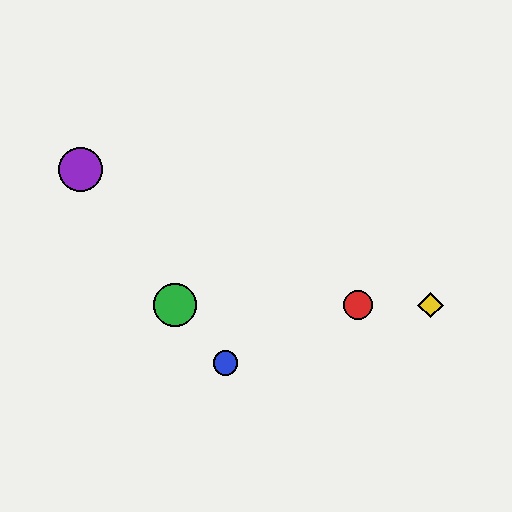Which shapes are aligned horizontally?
The red circle, the green circle, the yellow diamond are aligned horizontally.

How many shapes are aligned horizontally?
3 shapes (the red circle, the green circle, the yellow diamond) are aligned horizontally.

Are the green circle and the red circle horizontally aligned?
Yes, both are at y≈305.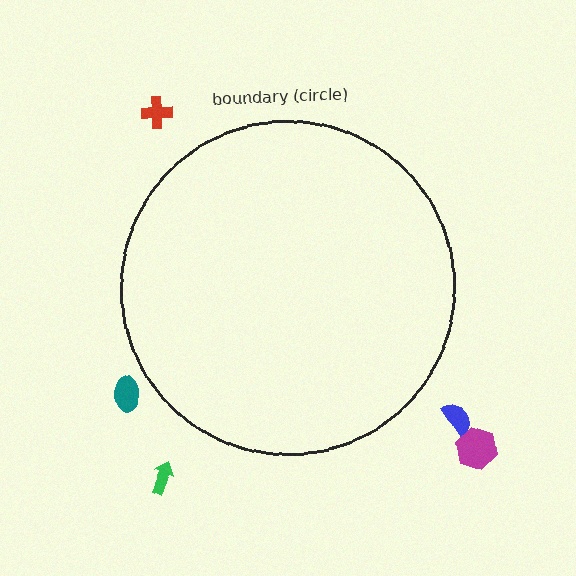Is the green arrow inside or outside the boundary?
Outside.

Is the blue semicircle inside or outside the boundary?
Outside.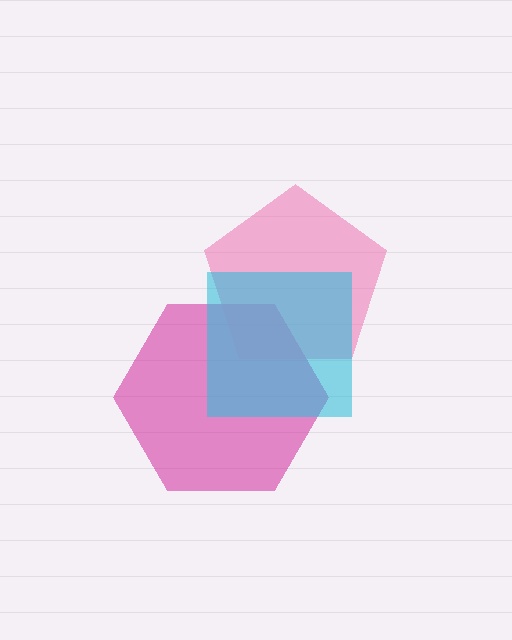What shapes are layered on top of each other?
The layered shapes are: a magenta hexagon, a pink pentagon, a cyan square.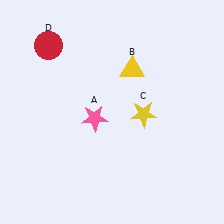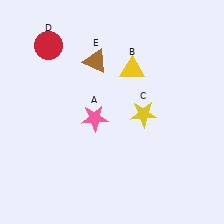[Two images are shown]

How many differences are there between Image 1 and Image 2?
There is 1 difference between the two images.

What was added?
A brown triangle (E) was added in Image 2.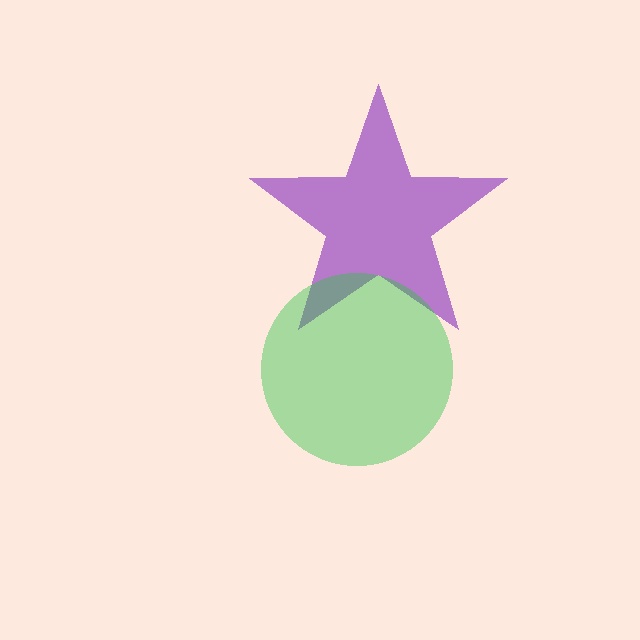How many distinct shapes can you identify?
There are 2 distinct shapes: a purple star, a green circle.